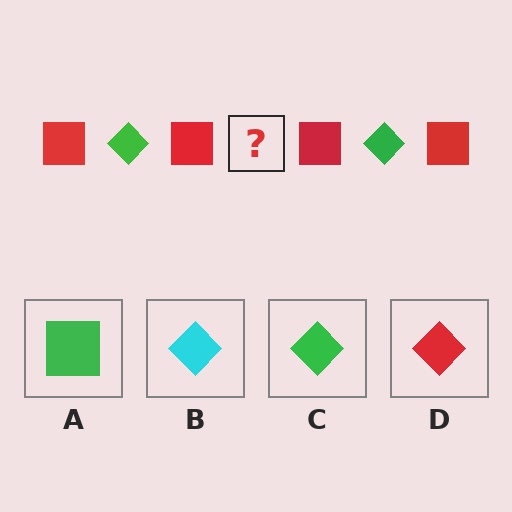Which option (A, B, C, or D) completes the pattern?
C.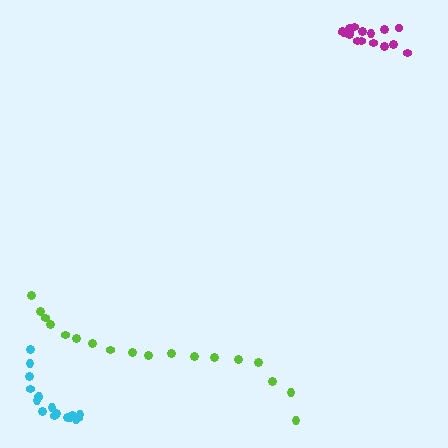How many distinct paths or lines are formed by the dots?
There are 3 distinct paths.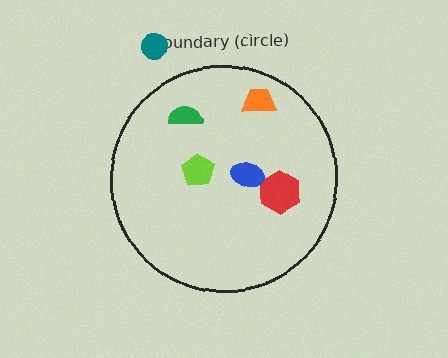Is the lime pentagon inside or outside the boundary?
Inside.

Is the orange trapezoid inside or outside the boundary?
Inside.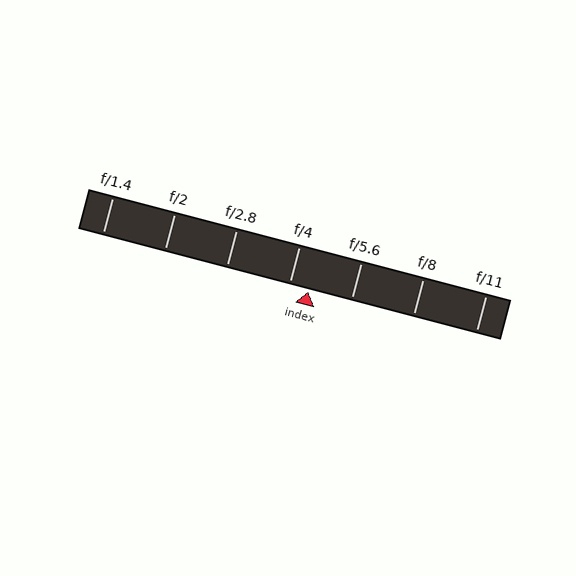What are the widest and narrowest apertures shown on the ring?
The widest aperture shown is f/1.4 and the narrowest is f/11.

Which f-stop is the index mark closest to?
The index mark is closest to f/4.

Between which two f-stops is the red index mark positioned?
The index mark is between f/4 and f/5.6.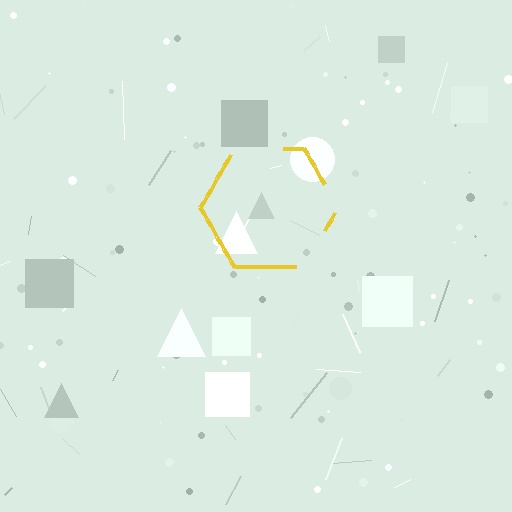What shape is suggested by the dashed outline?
The dashed outline suggests a hexagon.